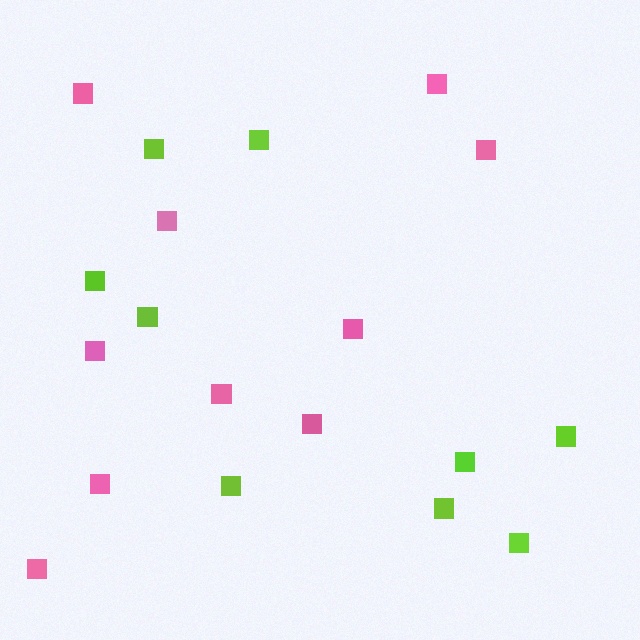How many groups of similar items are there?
There are 2 groups: one group of pink squares (10) and one group of lime squares (9).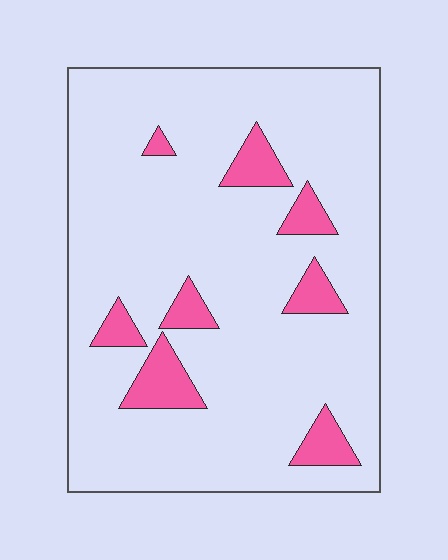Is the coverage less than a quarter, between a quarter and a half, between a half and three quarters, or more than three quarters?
Less than a quarter.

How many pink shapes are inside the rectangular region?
8.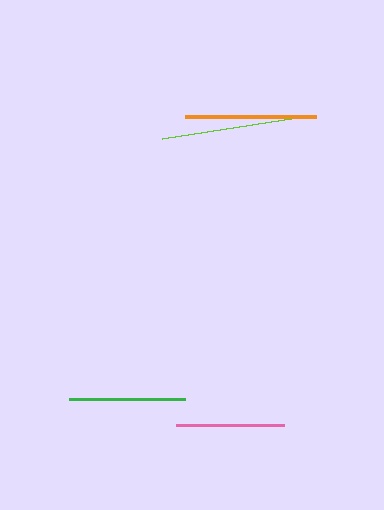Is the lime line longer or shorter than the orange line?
The lime line is longer than the orange line.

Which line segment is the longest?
The lime line is the longest at approximately 136 pixels.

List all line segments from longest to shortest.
From longest to shortest: lime, orange, green, pink.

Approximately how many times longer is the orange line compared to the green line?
The orange line is approximately 1.1 times the length of the green line.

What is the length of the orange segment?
The orange segment is approximately 132 pixels long.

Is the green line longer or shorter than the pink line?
The green line is longer than the pink line.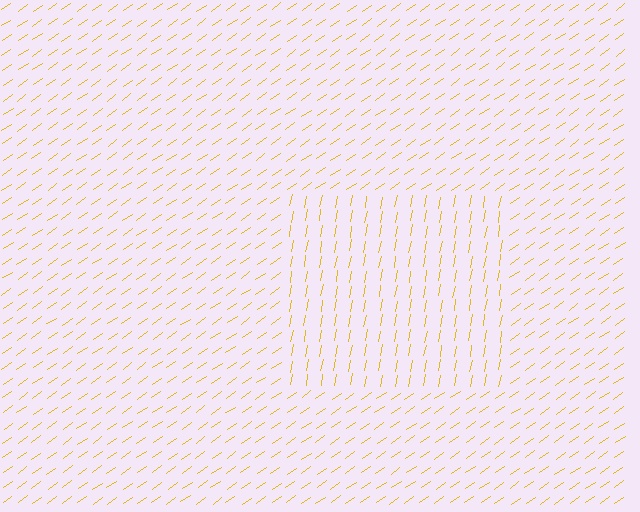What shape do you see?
I see a rectangle.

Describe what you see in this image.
The image is filled with small yellow line segments. A rectangle region in the image has lines oriented differently from the surrounding lines, creating a visible texture boundary.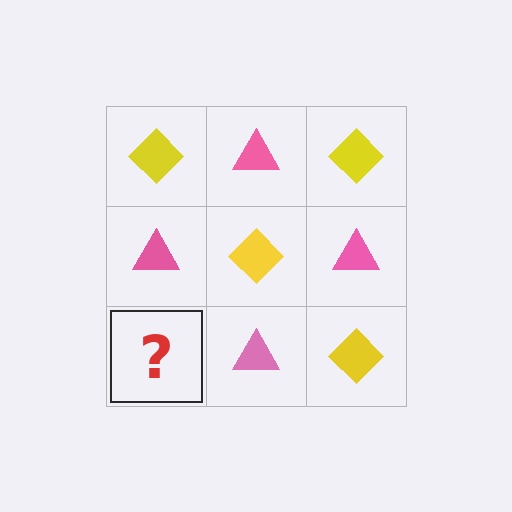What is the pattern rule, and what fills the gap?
The rule is that it alternates yellow diamond and pink triangle in a checkerboard pattern. The gap should be filled with a yellow diamond.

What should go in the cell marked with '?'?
The missing cell should contain a yellow diamond.